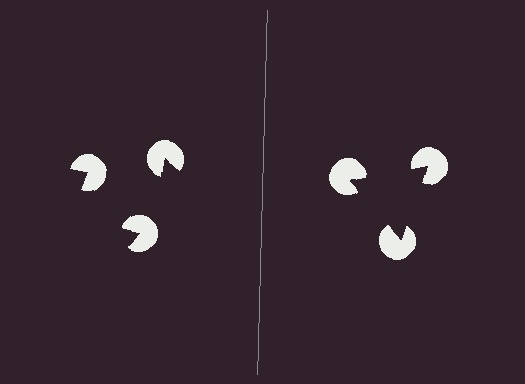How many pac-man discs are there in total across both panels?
6 — 3 on each side.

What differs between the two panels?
The pac-man discs are positioned identically on both sides; only the wedge orientations differ. On the right they align to a triangle; on the left they are misaligned.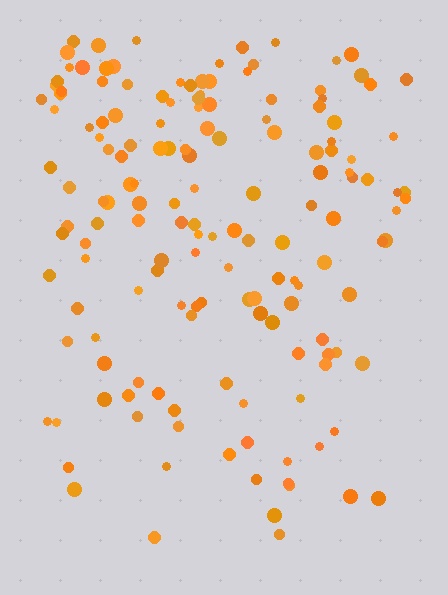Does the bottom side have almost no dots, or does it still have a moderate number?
Still a moderate number, just noticeably fewer than the top.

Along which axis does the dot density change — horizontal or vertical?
Vertical.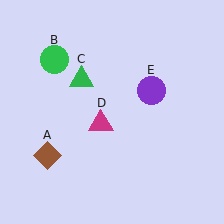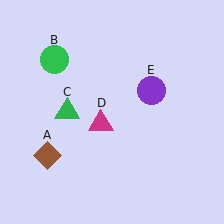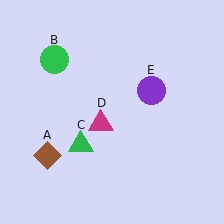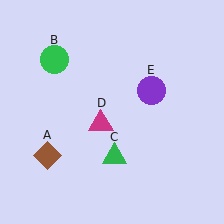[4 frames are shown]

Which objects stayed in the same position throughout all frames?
Brown diamond (object A) and green circle (object B) and magenta triangle (object D) and purple circle (object E) remained stationary.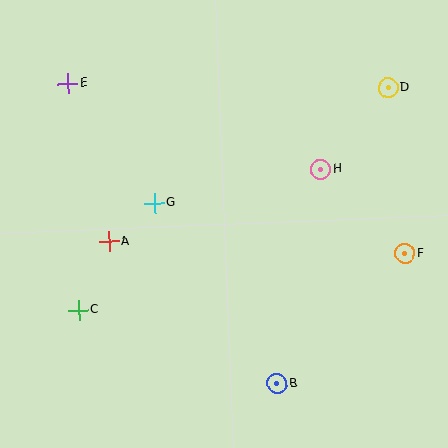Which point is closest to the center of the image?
Point G at (154, 203) is closest to the center.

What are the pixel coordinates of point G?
Point G is at (154, 203).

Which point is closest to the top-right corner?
Point D is closest to the top-right corner.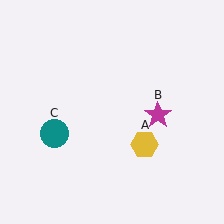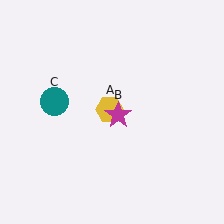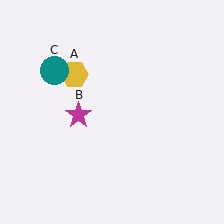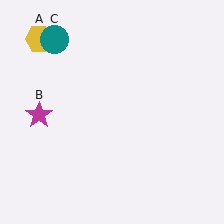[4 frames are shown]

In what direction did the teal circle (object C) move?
The teal circle (object C) moved up.